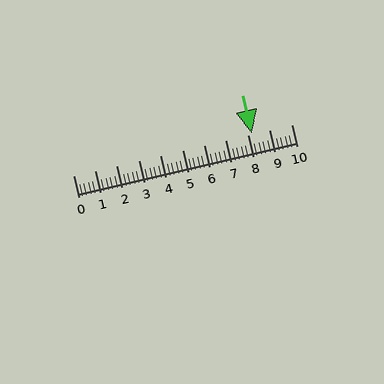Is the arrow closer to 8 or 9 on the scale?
The arrow is closer to 8.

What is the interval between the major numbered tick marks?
The major tick marks are spaced 1 units apart.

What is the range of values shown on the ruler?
The ruler shows values from 0 to 10.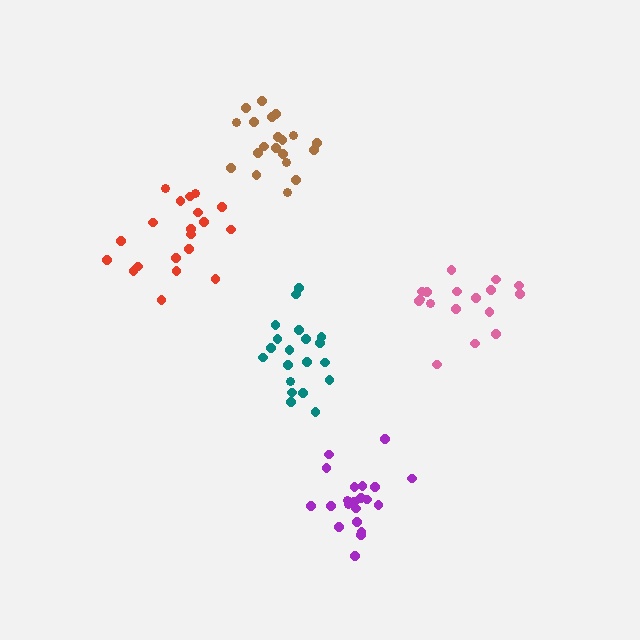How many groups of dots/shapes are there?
There are 5 groups.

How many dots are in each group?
Group 1: 17 dots, Group 2: 20 dots, Group 3: 21 dots, Group 4: 20 dots, Group 5: 21 dots (99 total).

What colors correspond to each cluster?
The clusters are colored: pink, brown, teal, red, purple.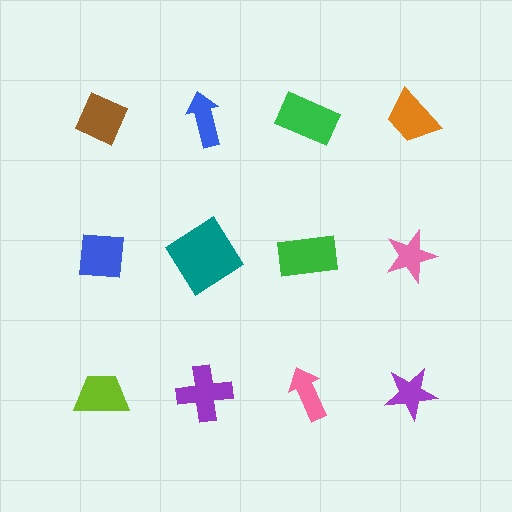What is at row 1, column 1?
A brown diamond.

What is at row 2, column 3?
A green rectangle.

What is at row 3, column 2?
A purple cross.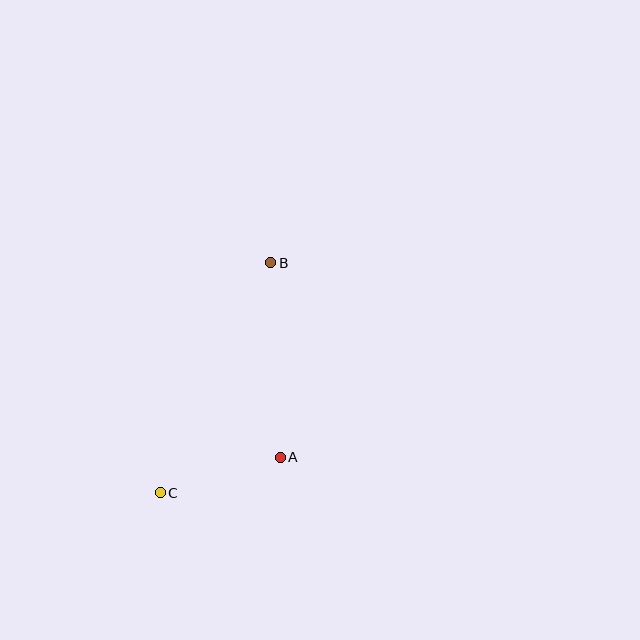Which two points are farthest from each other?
Points B and C are farthest from each other.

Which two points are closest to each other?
Points A and C are closest to each other.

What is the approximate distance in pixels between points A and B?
The distance between A and B is approximately 194 pixels.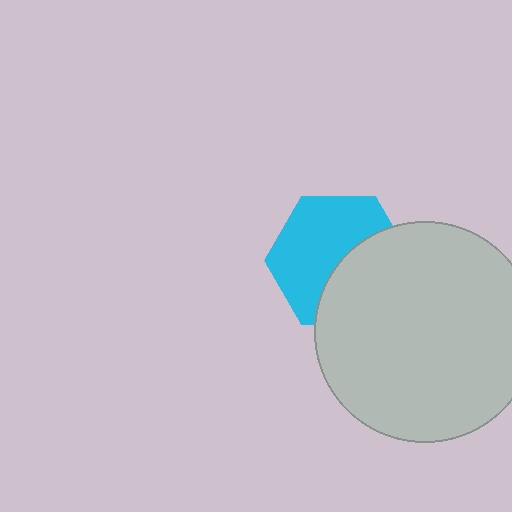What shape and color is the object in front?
The object in front is a light gray circle.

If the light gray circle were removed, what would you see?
You would see the complete cyan hexagon.